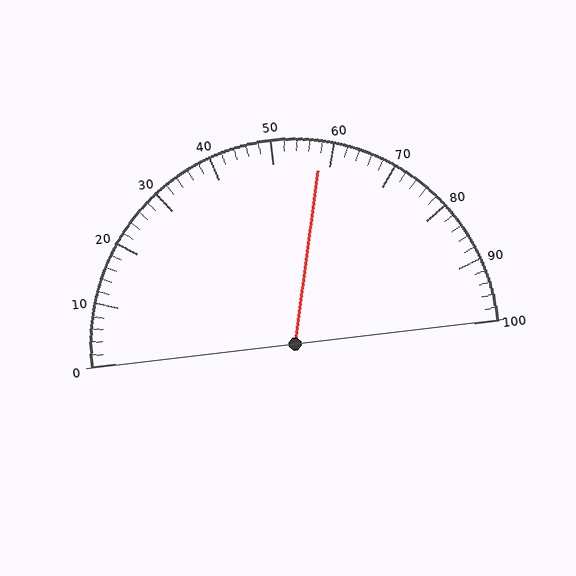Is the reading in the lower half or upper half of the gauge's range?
The reading is in the upper half of the range (0 to 100).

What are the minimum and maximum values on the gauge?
The gauge ranges from 0 to 100.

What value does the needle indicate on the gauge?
The needle indicates approximately 58.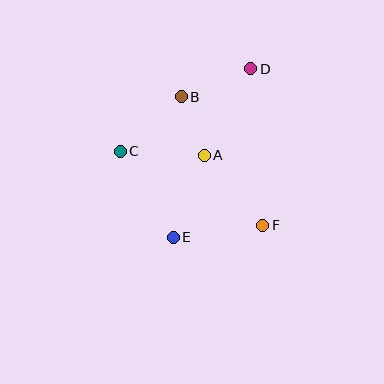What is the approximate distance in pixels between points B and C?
The distance between B and C is approximately 82 pixels.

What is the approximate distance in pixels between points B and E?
The distance between B and E is approximately 140 pixels.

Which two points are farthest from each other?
Points D and E are farthest from each other.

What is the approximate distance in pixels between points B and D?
The distance between B and D is approximately 75 pixels.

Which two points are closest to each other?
Points A and B are closest to each other.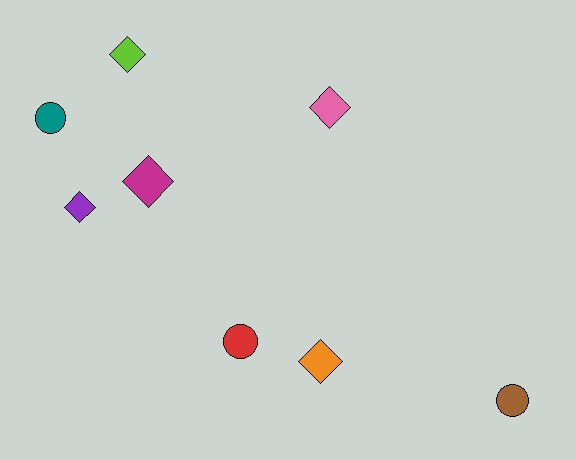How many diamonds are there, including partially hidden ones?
There are 5 diamonds.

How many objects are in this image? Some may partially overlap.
There are 8 objects.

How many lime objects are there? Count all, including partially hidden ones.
There is 1 lime object.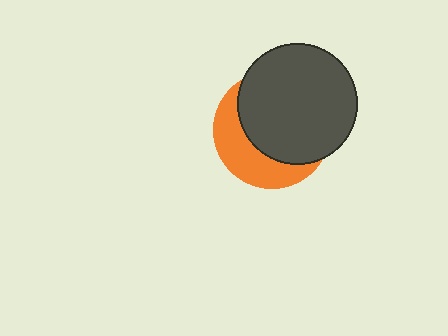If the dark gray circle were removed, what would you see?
You would see the complete orange circle.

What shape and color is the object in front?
The object in front is a dark gray circle.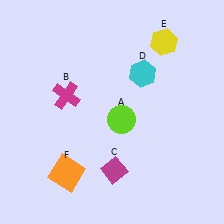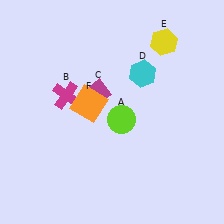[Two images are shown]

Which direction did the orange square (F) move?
The orange square (F) moved up.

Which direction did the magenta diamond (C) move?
The magenta diamond (C) moved up.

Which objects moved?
The objects that moved are: the magenta diamond (C), the orange square (F).